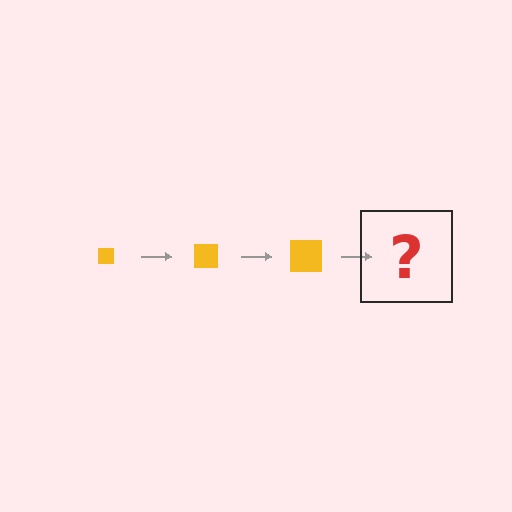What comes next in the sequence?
The next element should be a yellow square, larger than the previous one.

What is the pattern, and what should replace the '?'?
The pattern is that the square gets progressively larger each step. The '?' should be a yellow square, larger than the previous one.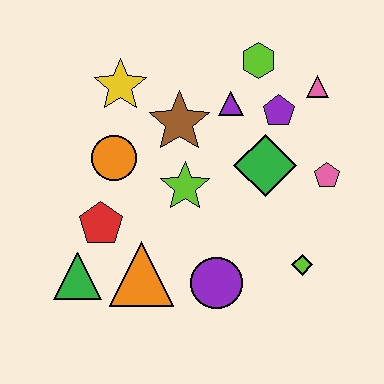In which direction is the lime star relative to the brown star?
The lime star is below the brown star.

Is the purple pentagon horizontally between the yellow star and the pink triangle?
Yes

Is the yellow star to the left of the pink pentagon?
Yes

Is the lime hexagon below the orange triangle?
No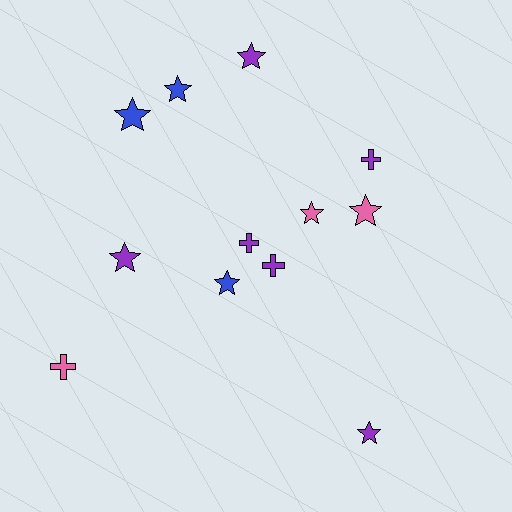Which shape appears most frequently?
Star, with 8 objects.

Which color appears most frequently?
Purple, with 6 objects.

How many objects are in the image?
There are 12 objects.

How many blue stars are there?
There are 3 blue stars.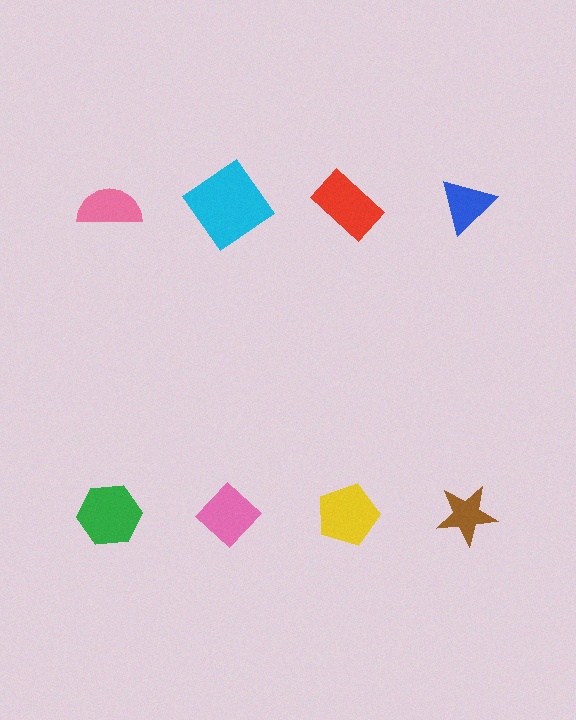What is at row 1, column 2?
A cyan diamond.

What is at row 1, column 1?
A pink semicircle.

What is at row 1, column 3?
A red rectangle.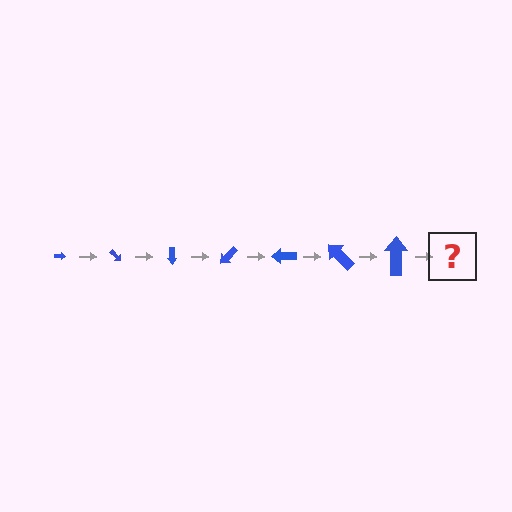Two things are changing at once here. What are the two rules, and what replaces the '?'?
The two rules are that the arrow grows larger each step and it rotates 45 degrees each step. The '?' should be an arrow, larger than the previous one and rotated 315 degrees from the start.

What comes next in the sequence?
The next element should be an arrow, larger than the previous one and rotated 315 degrees from the start.